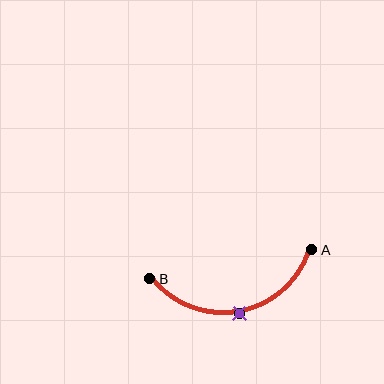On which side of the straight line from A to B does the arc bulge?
The arc bulges below the straight line connecting A and B.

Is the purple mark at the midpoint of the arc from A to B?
Yes. The purple mark lies on the arc at equal arc-length from both A and B — it is the arc midpoint.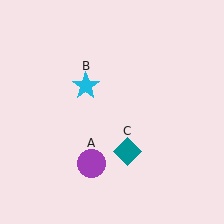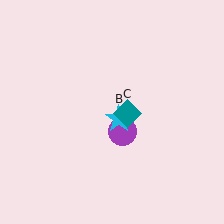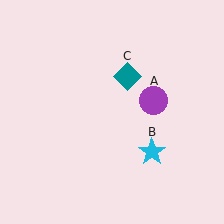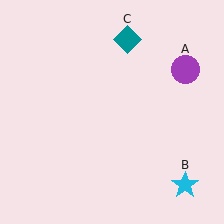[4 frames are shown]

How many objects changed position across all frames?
3 objects changed position: purple circle (object A), cyan star (object B), teal diamond (object C).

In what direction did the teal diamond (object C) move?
The teal diamond (object C) moved up.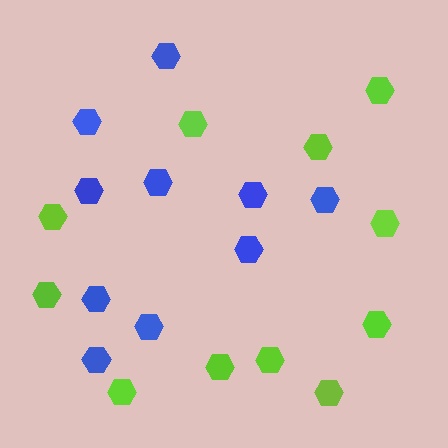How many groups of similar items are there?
There are 2 groups: one group of blue hexagons (10) and one group of lime hexagons (11).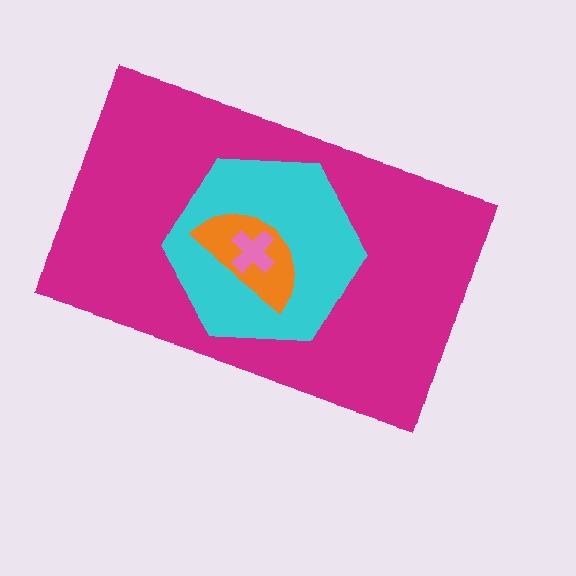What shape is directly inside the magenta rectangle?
The cyan hexagon.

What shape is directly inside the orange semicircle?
The pink cross.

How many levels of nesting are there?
4.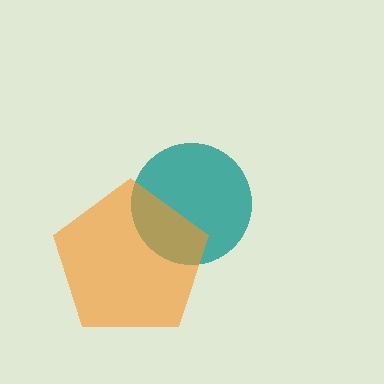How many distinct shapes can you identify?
There are 2 distinct shapes: a teal circle, an orange pentagon.